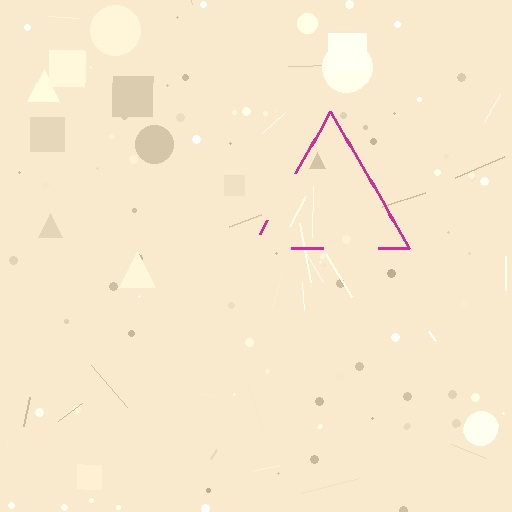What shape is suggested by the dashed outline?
The dashed outline suggests a triangle.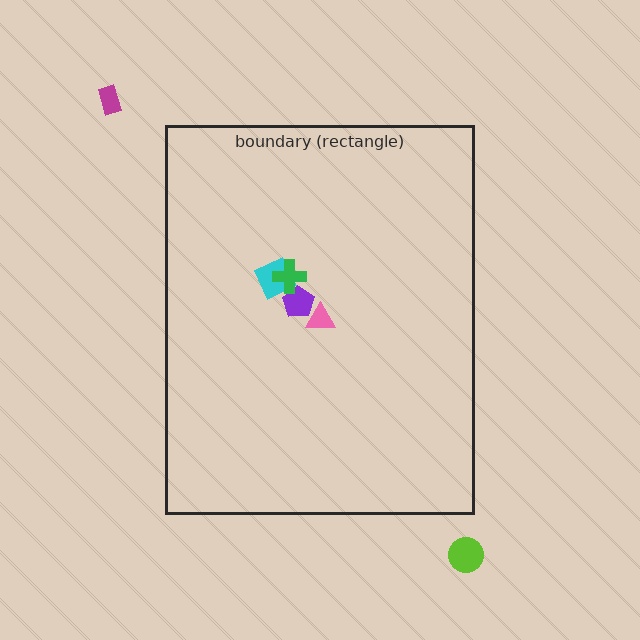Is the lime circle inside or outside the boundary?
Outside.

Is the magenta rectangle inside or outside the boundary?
Outside.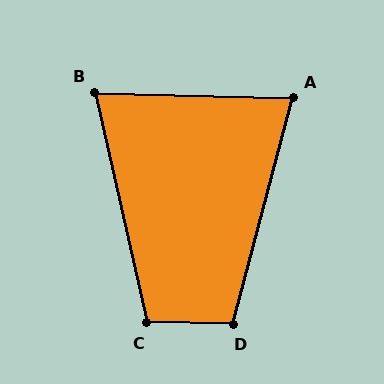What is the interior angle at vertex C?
Approximately 104 degrees (obtuse).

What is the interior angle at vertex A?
Approximately 76 degrees (acute).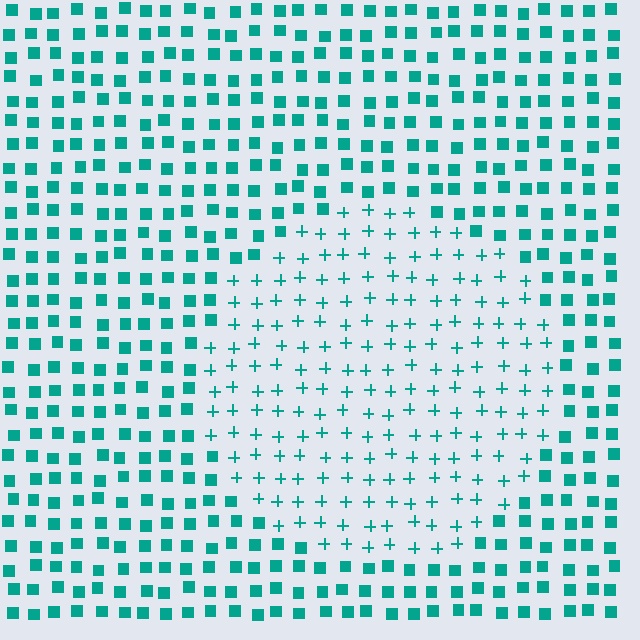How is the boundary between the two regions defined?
The boundary is defined by a change in element shape: plus signs inside vs. squares outside. All elements share the same color and spacing.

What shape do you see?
I see a circle.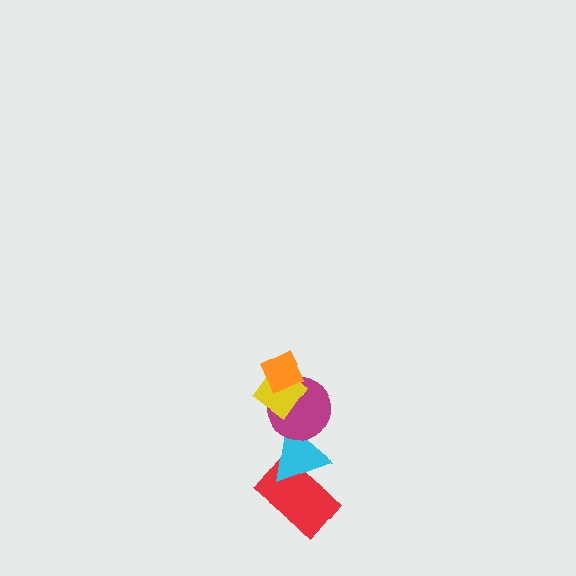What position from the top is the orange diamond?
The orange diamond is 1st from the top.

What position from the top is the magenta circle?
The magenta circle is 3rd from the top.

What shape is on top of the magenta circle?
The yellow diamond is on top of the magenta circle.